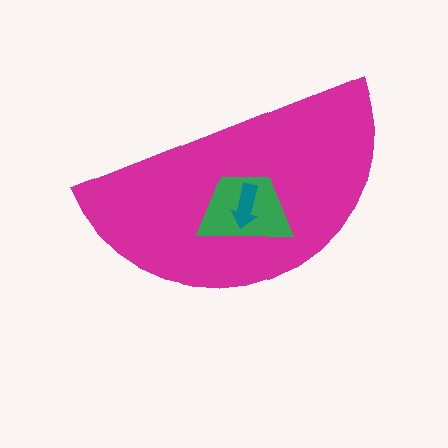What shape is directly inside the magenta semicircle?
The green trapezoid.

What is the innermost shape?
The teal arrow.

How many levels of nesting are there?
3.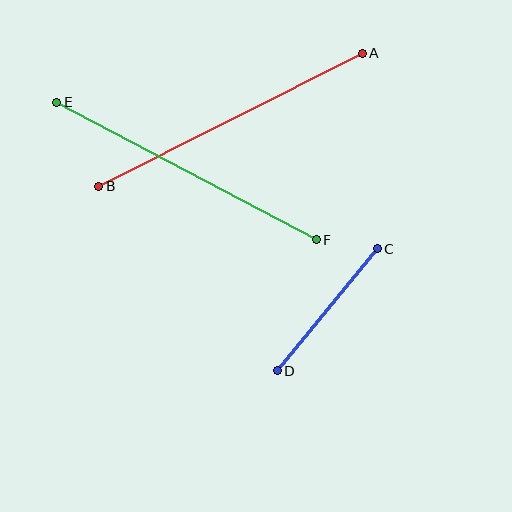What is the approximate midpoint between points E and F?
The midpoint is at approximately (187, 171) pixels.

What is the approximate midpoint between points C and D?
The midpoint is at approximately (327, 310) pixels.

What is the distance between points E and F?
The distance is approximately 294 pixels.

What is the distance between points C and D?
The distance is approximately 158 pixels.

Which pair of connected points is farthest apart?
Points A and B are farthest apart.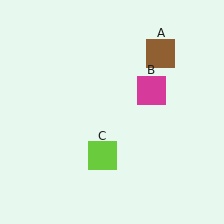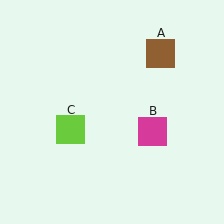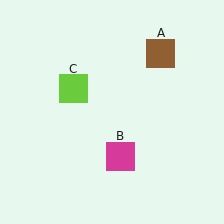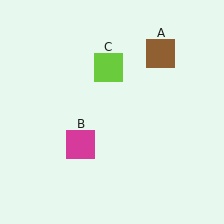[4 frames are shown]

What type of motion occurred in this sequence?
The magenta square (object B), lime square (object C) rotated clockwise around the center of the scene.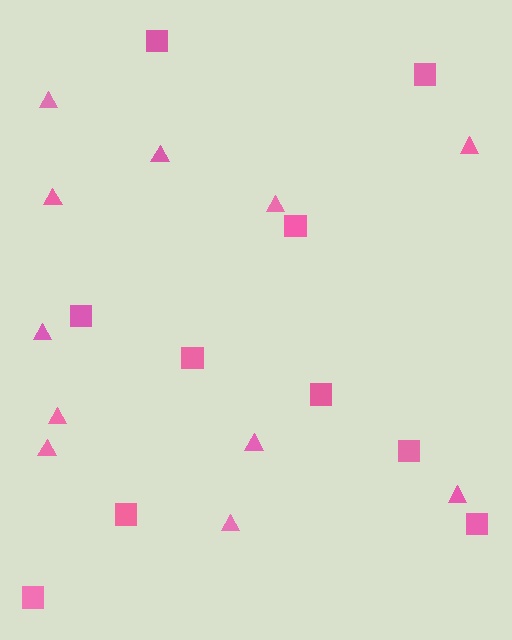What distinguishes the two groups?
There are 2 groups: one group of triangles (11) and one group of squares (10).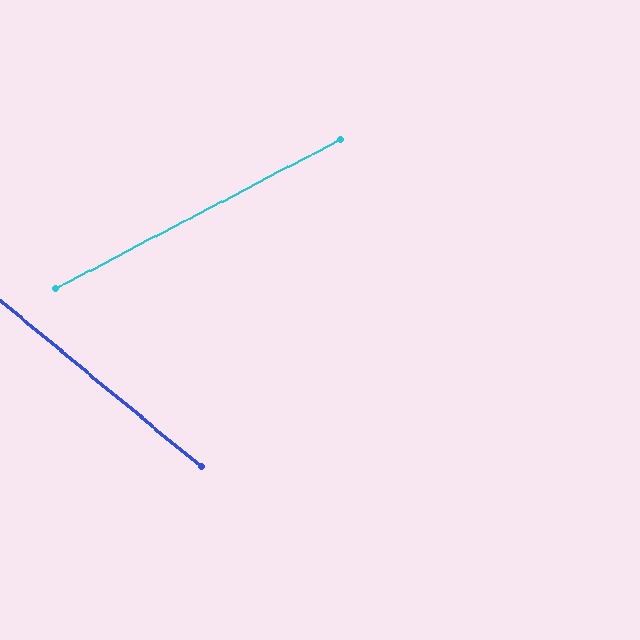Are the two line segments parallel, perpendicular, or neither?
Neither parallel nor perpendicular — they differ by about 67°.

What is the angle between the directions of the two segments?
Approximately 67 degrees.